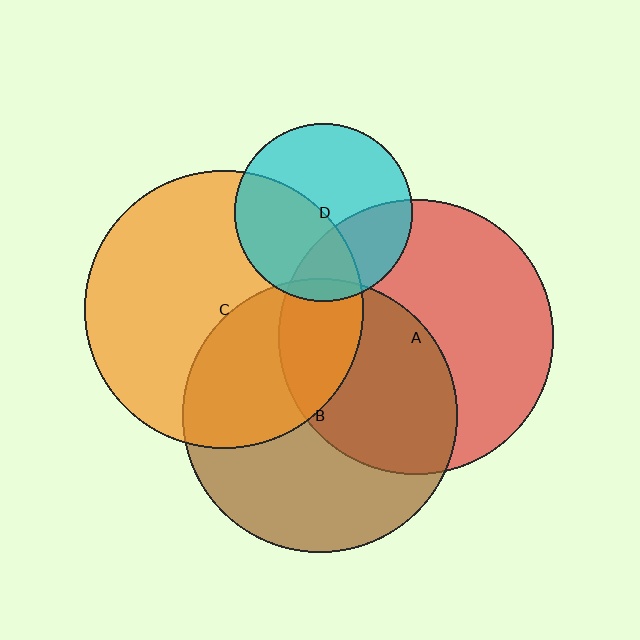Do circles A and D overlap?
Yes.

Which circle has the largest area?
Circle C (orange).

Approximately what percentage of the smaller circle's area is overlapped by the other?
Approximately 30%.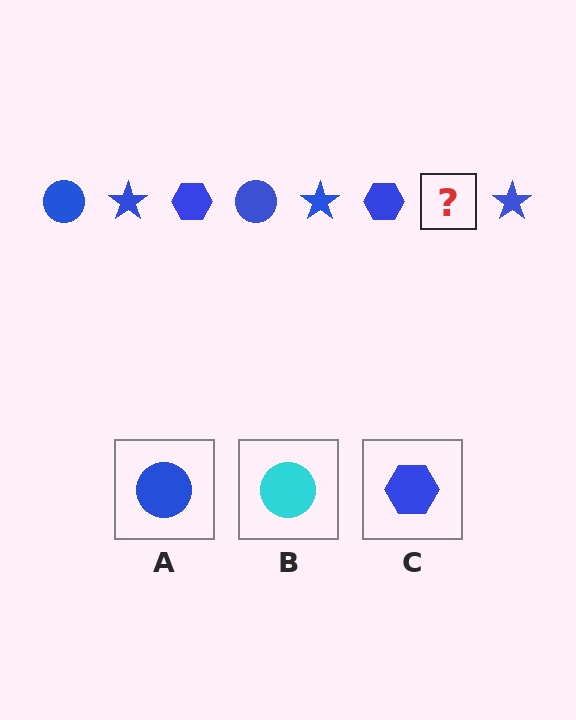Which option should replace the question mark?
Option A.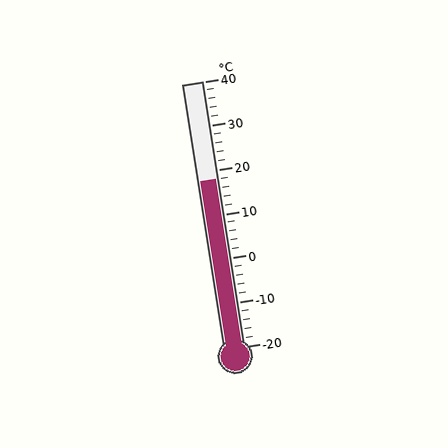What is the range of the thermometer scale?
The thermometer scale ranges from -20°C to 40°C.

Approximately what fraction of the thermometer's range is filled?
The thermometer is filled to approximately 65% of its range.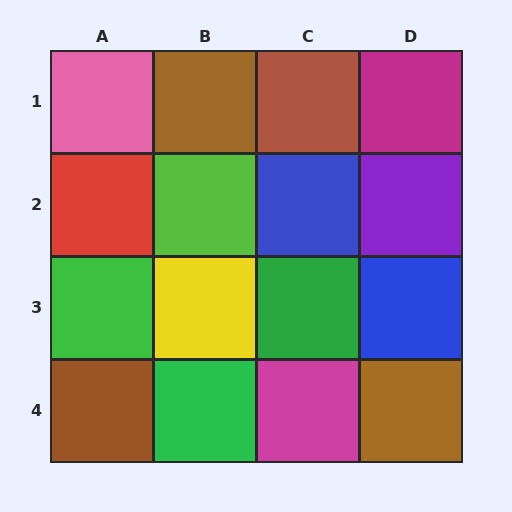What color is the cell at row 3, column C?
Green.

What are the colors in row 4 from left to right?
Brown, green, magenta, brown.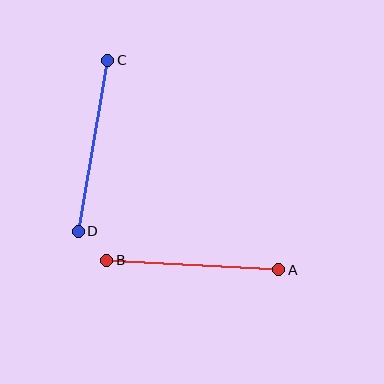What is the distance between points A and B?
The distance is approximately 172 pixels.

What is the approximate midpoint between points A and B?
The midpoint is at approximately (193, 265) pixels.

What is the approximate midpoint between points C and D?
The midpoint is at approximately (93, 146) pixels.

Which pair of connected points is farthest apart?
Points C and D are farthest apart.